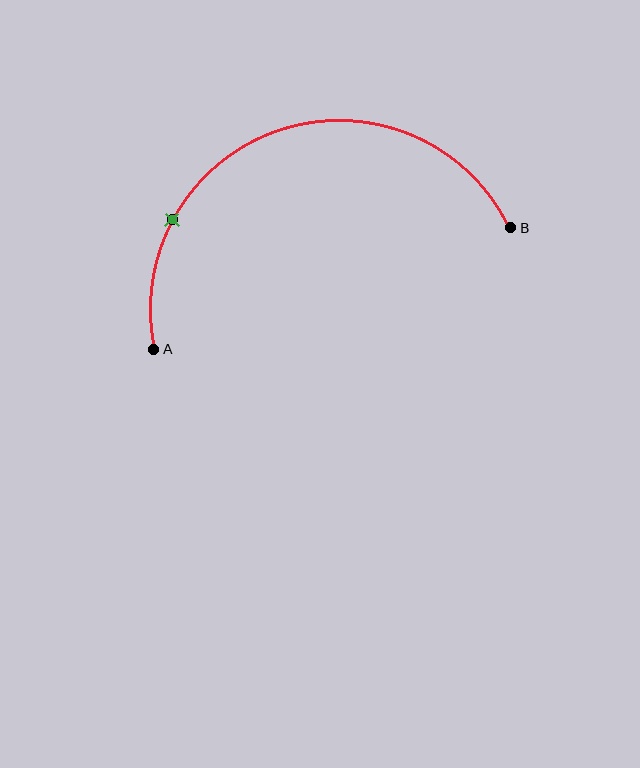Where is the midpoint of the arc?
The arc midpoint is the point on the curve farthest from the straight line joining A and B. It sits above that line.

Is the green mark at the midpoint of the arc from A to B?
No. The green mark lies on the arc but is closer to endpoint A. The arc midpoint would be at the point on the curve equidistant along the arc from both A and B.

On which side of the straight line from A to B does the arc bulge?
The arc bulges above the straight line connecting A and B.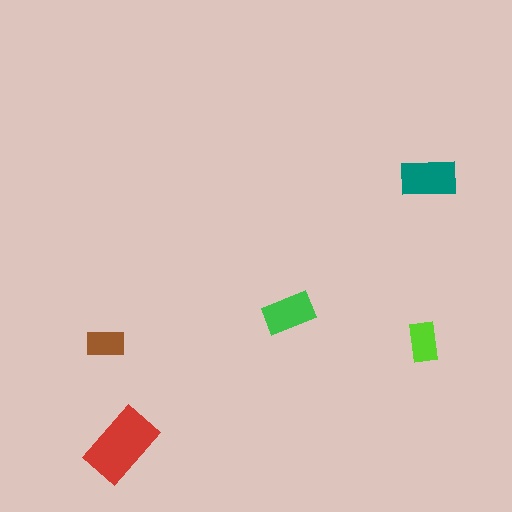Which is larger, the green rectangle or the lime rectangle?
The green one.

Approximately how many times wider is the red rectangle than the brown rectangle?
About 2 times wider.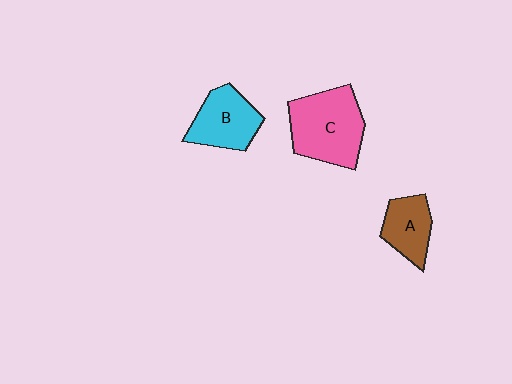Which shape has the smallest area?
Shape A (brown).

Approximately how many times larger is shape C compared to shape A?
Approximately 1.8 times.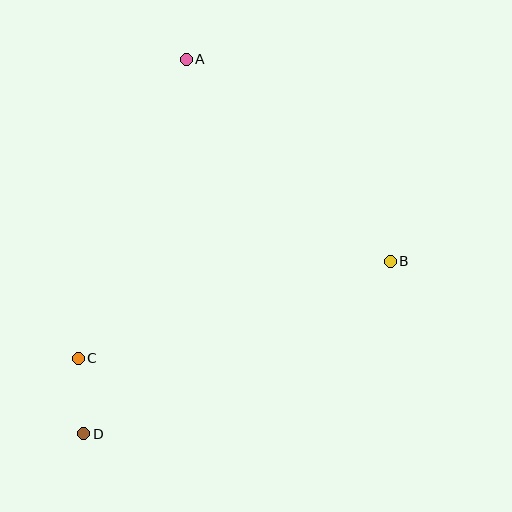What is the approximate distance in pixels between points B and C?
The distance between B and C is approximately 327 pixels.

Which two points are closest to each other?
Points C and D are closest to each other.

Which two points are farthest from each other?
Points A and D are farthest from each other.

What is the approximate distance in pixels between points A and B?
The distance between A and B is approximately 287 pixels.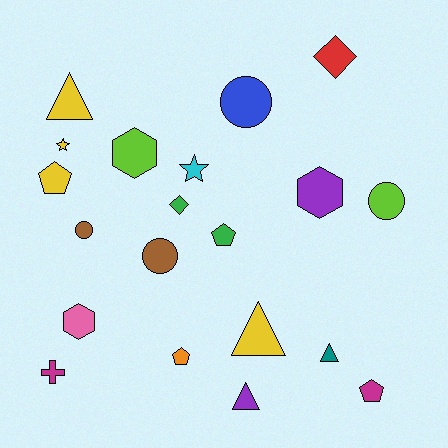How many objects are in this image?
There are 20 objects.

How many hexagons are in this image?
There are 3 hexagons.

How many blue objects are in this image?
There is 1 blue object.